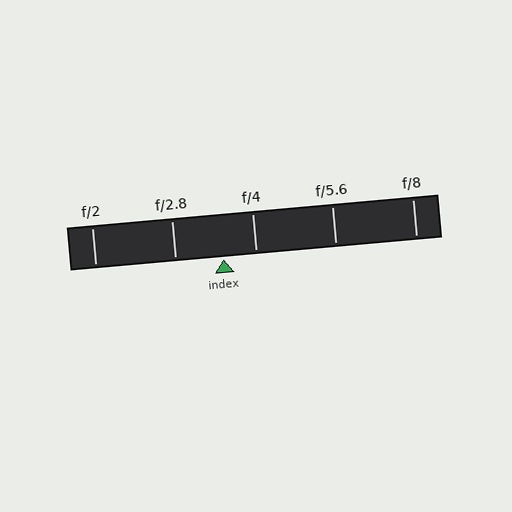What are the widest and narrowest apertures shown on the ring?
The widest aperture shown is f/2 and the narrowest is f/8.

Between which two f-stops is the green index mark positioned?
The index mark is between f/2.8 and f/4.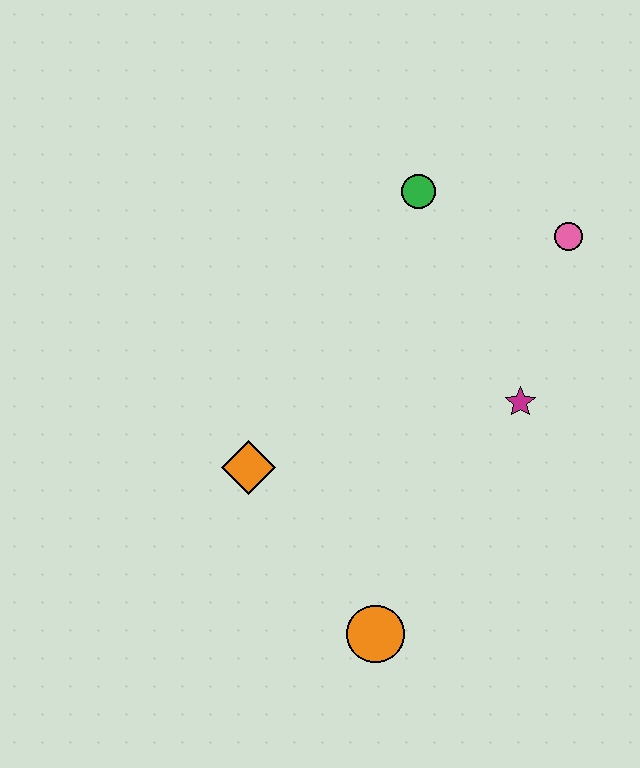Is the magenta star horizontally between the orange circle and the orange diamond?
No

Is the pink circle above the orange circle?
Yes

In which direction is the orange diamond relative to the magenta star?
The orange diamond is to the left of the magenta star.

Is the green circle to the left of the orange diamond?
No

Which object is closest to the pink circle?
The green circle is closest to the pink circle.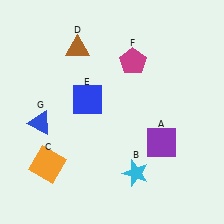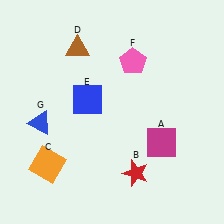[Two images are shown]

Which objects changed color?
A changed from purple to magenta. B changed from cyan to red. F changed from magenta to pink.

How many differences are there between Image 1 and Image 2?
There are 3 differences between the two images.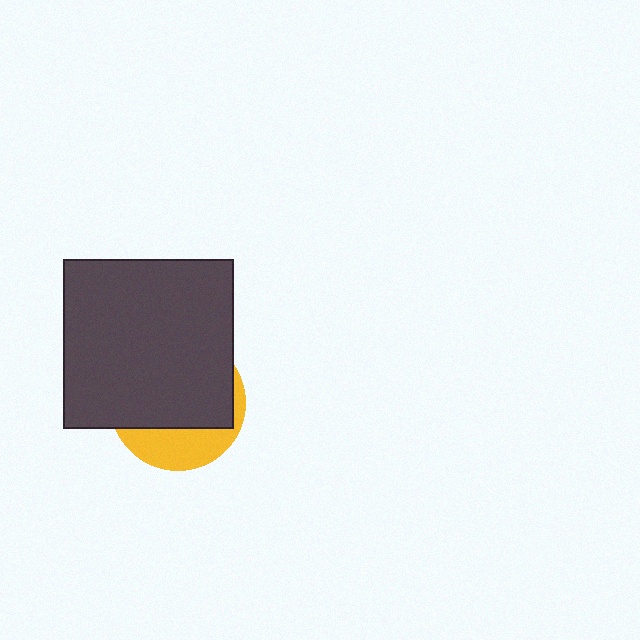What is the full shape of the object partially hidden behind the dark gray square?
The partially hidden object is a yellow circle.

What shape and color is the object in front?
The object in front is a dark gray square.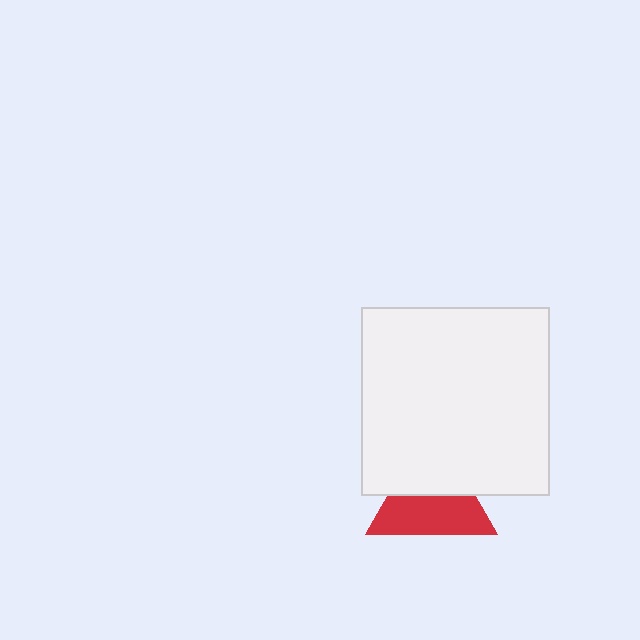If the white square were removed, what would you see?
You would see the complete red triangle.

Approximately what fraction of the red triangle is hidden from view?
Roughly 43% of the red triangle is hidden behind the white square.